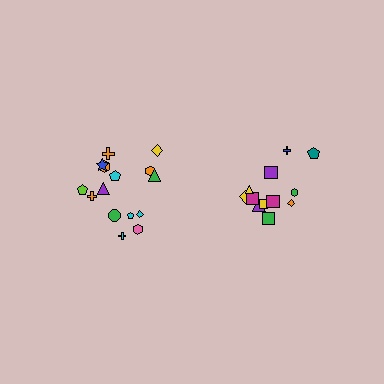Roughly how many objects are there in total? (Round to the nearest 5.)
Roughly 25 objects in total.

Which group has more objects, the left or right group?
The left group.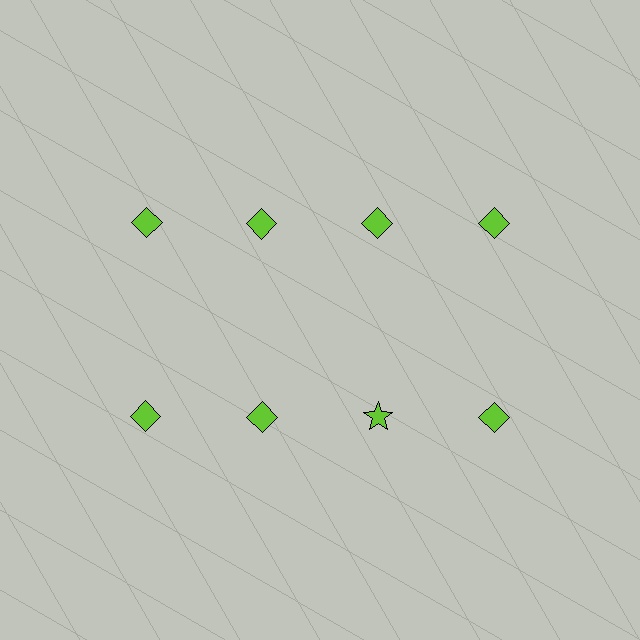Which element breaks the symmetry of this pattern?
The lime star in the second row, center column breaks the symmetry. All other shapes are lime diamonds.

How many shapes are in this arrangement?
There are 8 shapes arranged in a grid pattern.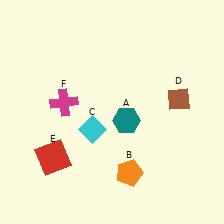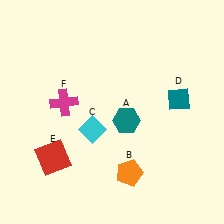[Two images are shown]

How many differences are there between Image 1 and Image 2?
There is 1 difference between the two images.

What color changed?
The diamond (D) changed from brown in Image 1 to teal in Image 2.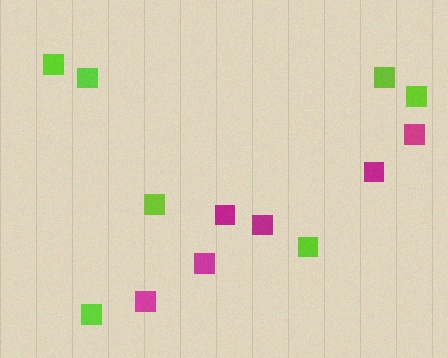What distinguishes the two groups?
There are 2 groups: one group of magenta squares (6) and one group of lime squares (7).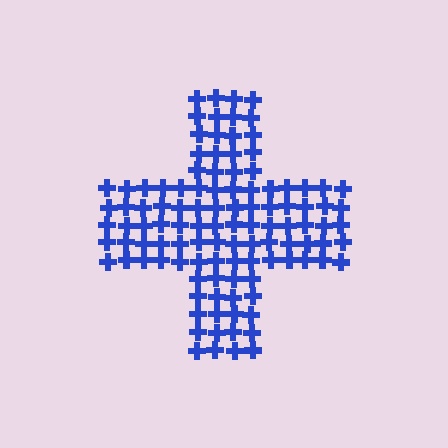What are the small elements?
The small elements are crosses.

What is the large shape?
The large shape is a cross.